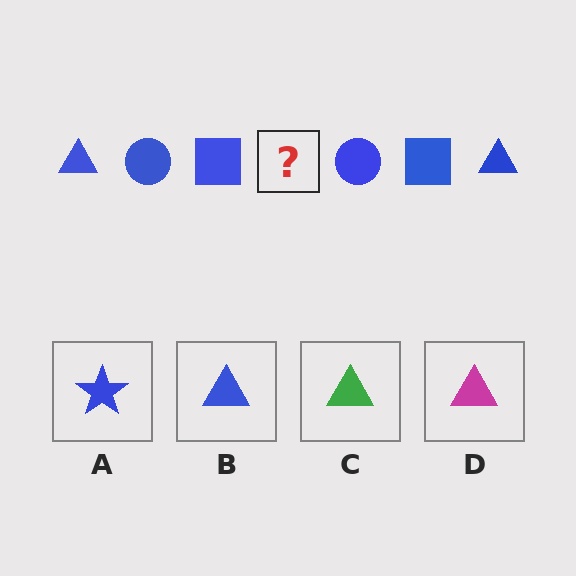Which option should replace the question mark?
Option B.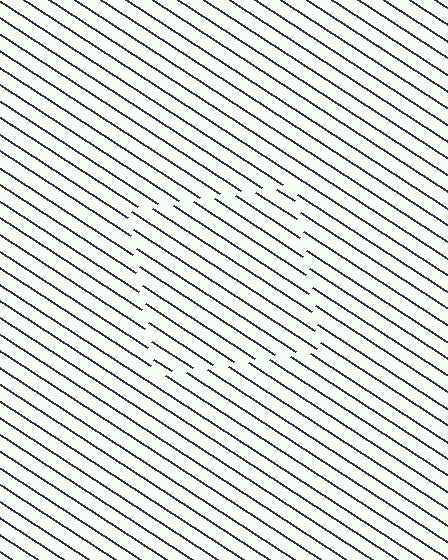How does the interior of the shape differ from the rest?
The interior of the shape contains the same grating, shifted by half a period — the contour is defined by the phase discontinuity where line-ends from the inner and outer gratings abut.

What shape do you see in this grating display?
An illusory square. The interior of the shape contains the same grating, shifted by half a period — the contour is defined by the phase discontinuity where line-ends from the inner and outer gratings abut.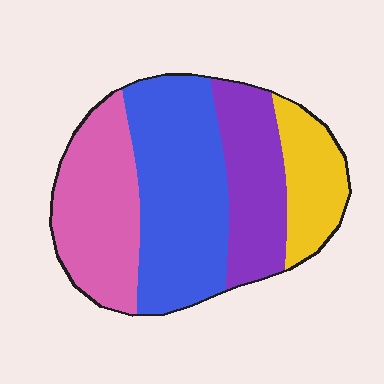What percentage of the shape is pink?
Pink takes up about one quarter (1/4) of the shape.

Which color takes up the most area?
Blue, at roughly 35%.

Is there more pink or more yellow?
Pink.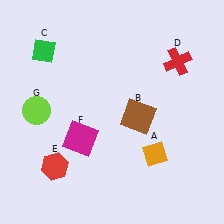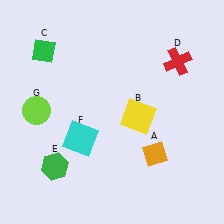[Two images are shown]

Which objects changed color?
B changed from brown to yellow. E changed from red to green. F changed from magenta to cyan.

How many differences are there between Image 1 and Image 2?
There are 3 differences between the two images.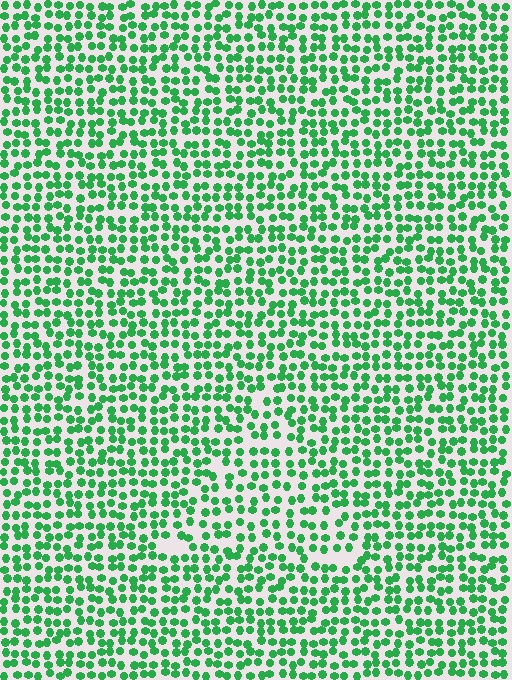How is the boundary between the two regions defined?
The boundary is defined by a change in element density (approximately 1.3x ratio). All elements are the same color, size, and shape.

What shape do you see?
I see a triangle.